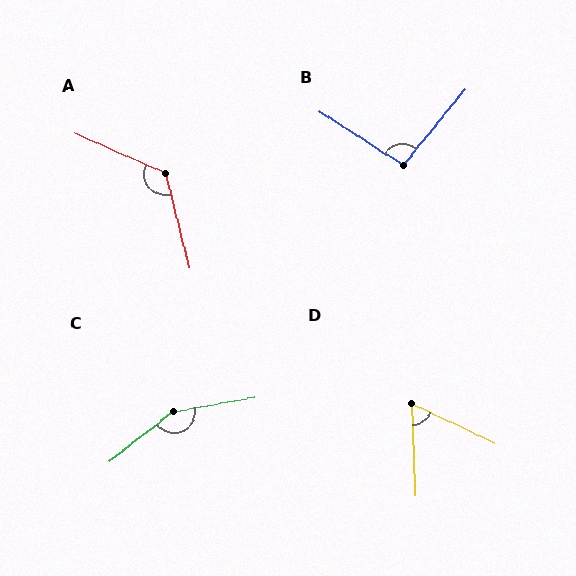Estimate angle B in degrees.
Approximately 96 degrees.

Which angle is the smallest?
D, at approximately 62 degrees.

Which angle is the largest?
C, at approximately 152 degrees.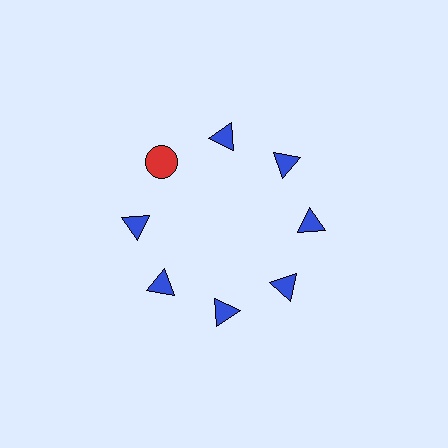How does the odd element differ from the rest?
It differs in both color (red instead of blue) and shape (circle instead of triangle).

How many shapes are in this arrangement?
There are 8 shapes arranged in a ring pattern.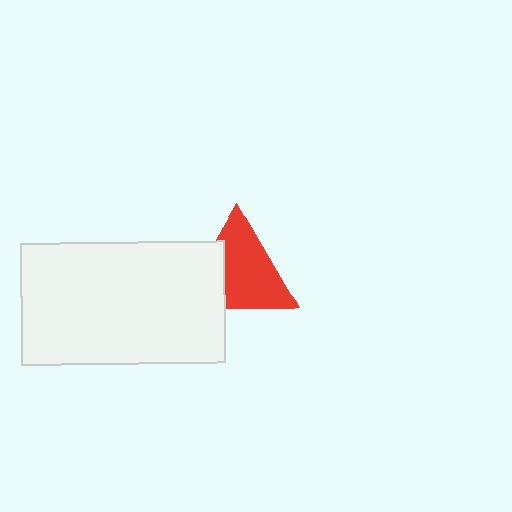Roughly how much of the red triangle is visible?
Most of it is visible (roughly 69%).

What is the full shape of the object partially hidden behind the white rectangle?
The partially hidden object is a red triangle.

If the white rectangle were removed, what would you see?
You would see the complete red triangle.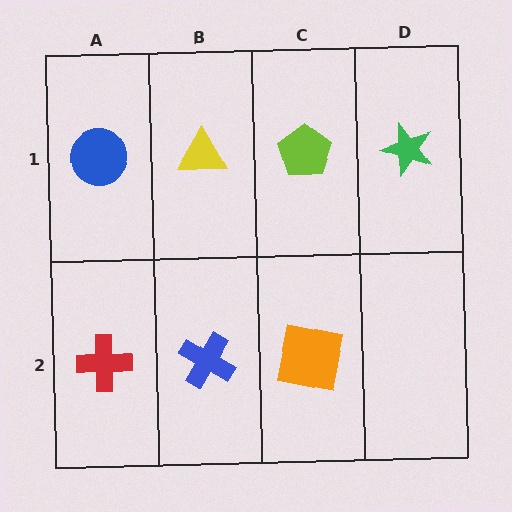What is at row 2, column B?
A blue cross.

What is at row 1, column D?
A green star.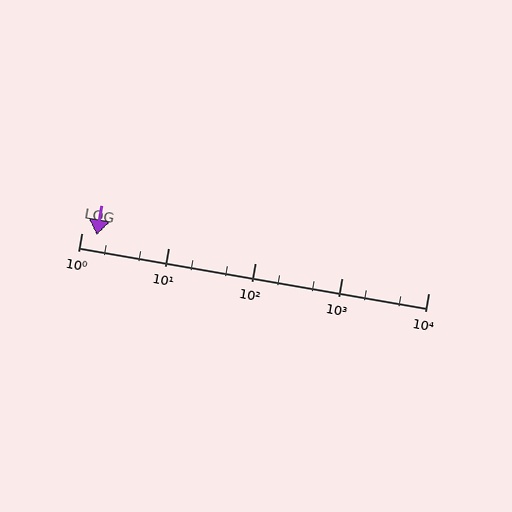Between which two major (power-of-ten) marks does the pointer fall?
The pointer is between 1 and 10.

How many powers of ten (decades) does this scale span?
The scale spans 4 decades, from 1 to 10000.